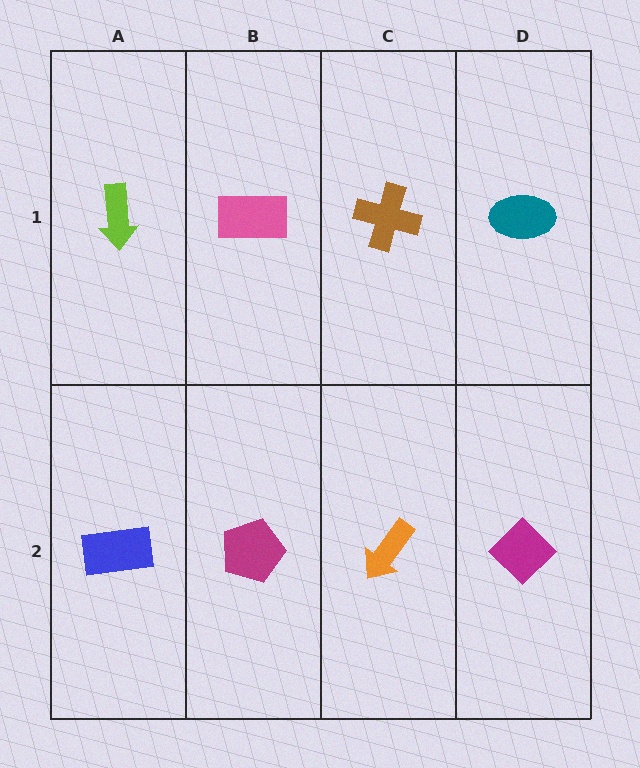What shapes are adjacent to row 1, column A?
A blue rectangle (row 2, column A), a pink rectangle (row 1, column B).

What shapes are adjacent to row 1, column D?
A magenta diamond (row 2, column D), a brown cross (row 1, column C).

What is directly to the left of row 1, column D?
A brown cross.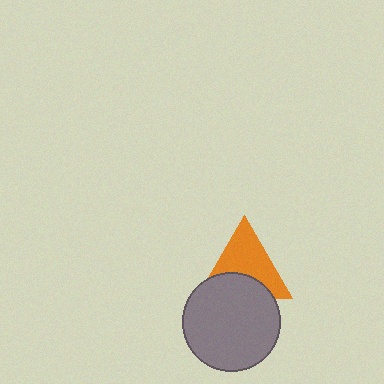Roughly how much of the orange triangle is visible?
About half of it is visible (roughly 62%).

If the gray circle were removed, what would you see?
You would see the complete orange triangle.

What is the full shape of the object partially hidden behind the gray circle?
The partially hidden object is an orange triangle.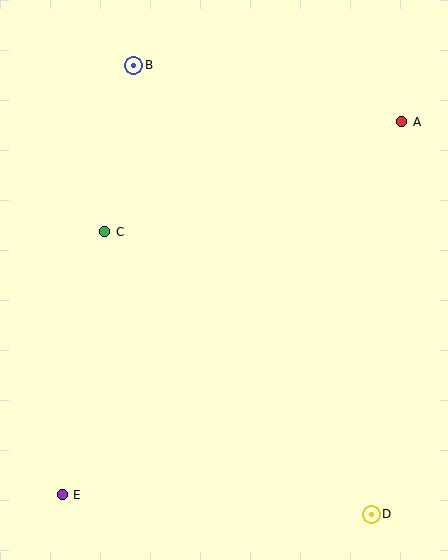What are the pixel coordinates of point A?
Point A is at (402, 122).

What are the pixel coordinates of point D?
Point D is at (371, 514).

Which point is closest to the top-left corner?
Point B is closest to the top-left corner.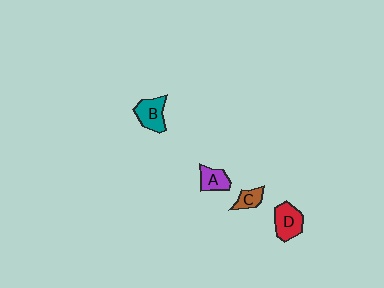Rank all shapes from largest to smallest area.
From largest to smallest: D (red), B (teal), A (purple), C (brown).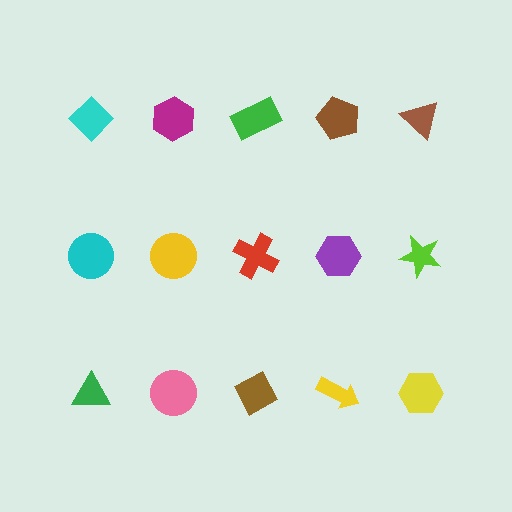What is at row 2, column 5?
A lime star.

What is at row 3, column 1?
A green triangle.